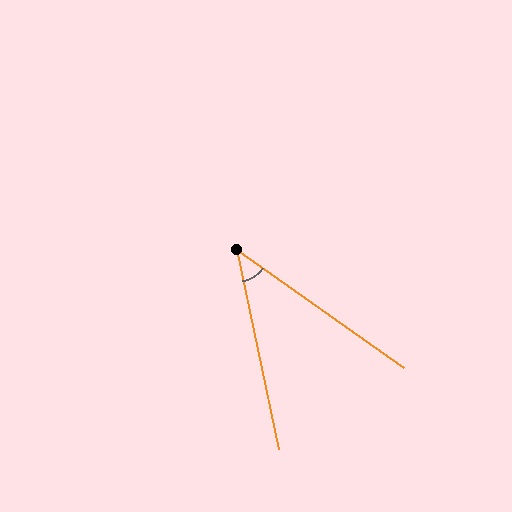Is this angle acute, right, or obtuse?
It is acute.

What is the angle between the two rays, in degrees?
Approximately 43 degrees.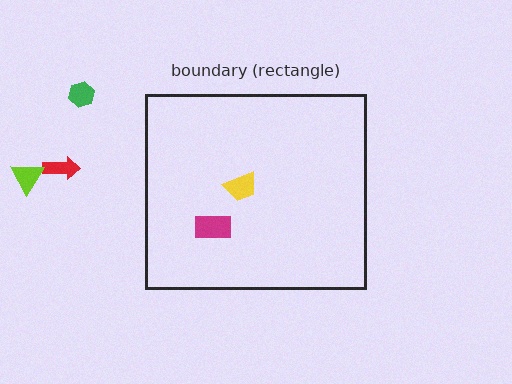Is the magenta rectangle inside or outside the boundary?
Inside.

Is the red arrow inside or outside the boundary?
Outside.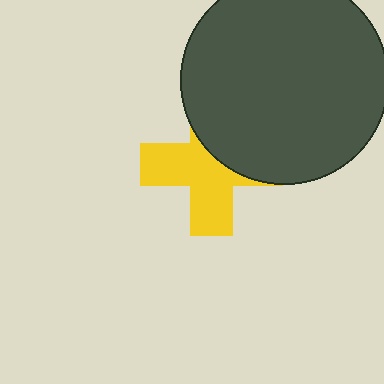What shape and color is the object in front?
The object in front is a dark gray circle.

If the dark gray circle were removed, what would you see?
You would see the complete yellow cross.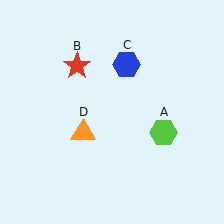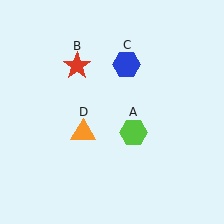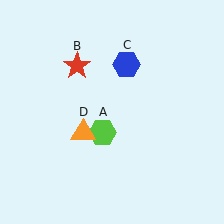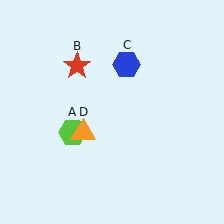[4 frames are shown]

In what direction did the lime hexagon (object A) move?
The lime hexagon (object A) moved left.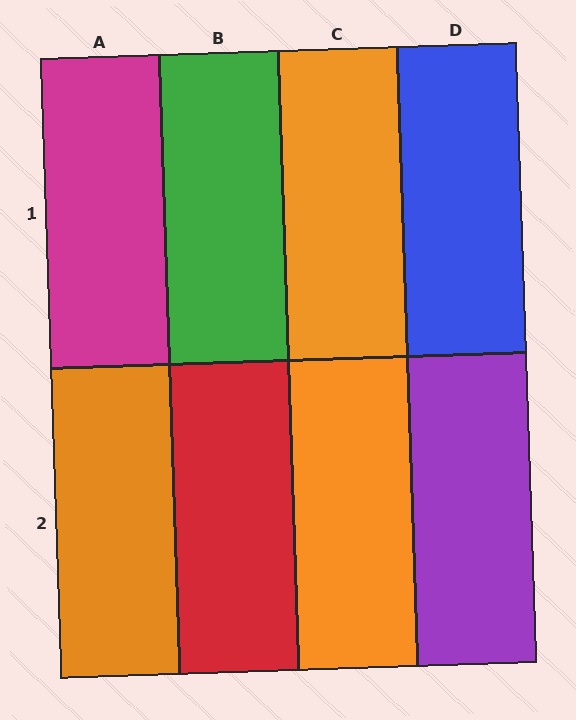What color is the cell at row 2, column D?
Purple.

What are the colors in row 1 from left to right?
Magenta, green, orange, blue.